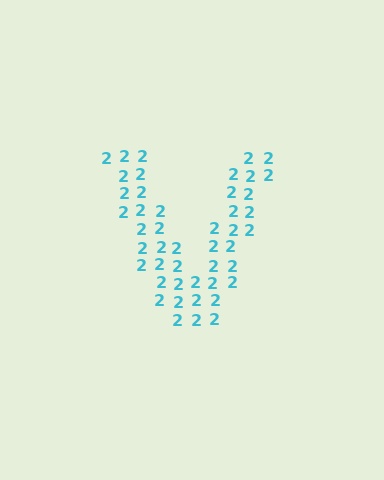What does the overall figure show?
The overall figure shows the letter V.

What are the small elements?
The small elements are digit 2's.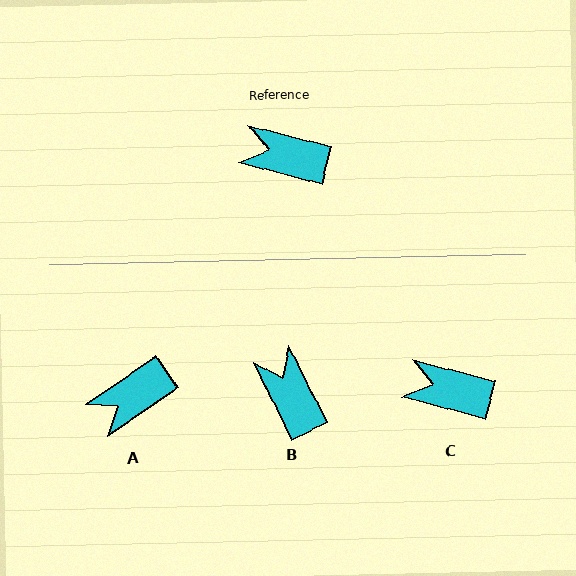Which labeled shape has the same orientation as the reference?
C.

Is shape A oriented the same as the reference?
No, it is off by about 49 degrees.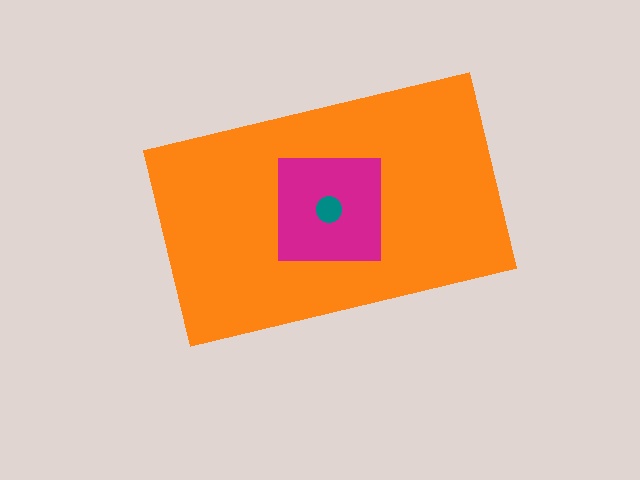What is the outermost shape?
The orange rectangle.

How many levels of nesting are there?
3.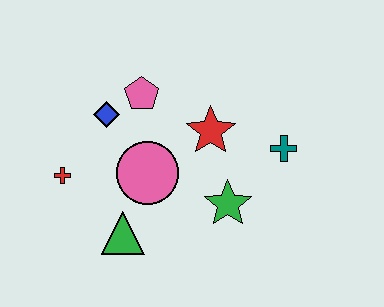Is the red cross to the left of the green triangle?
Yes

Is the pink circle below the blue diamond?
Yes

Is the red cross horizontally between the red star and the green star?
No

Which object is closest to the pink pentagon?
The blue diamond is closest to the pink pentagon.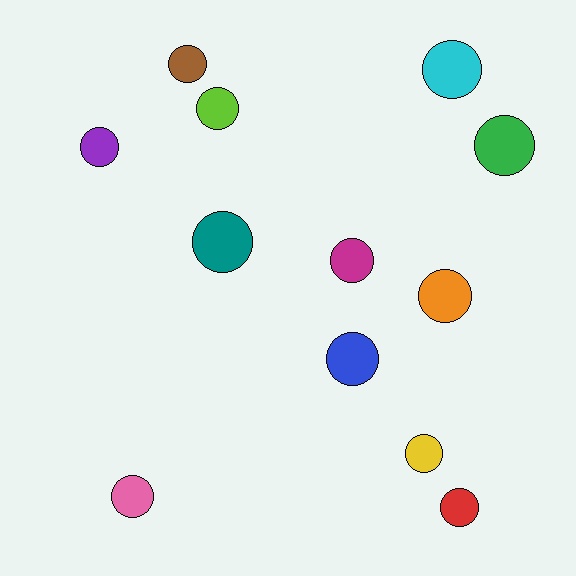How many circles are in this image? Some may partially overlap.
There are 12 circles.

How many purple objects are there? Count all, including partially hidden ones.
There is 1 purple object.